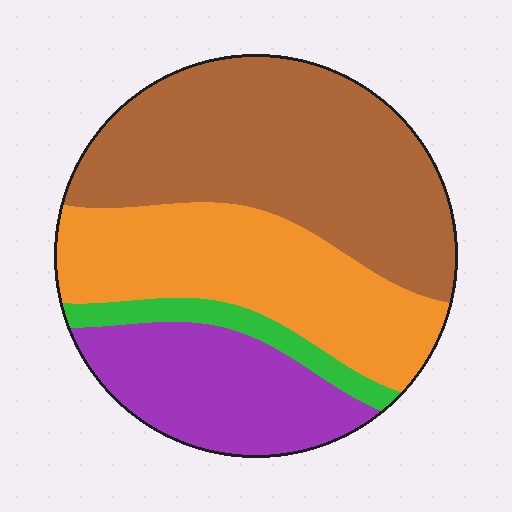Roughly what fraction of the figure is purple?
Purple takes up about one fifth (1/5) of the figure.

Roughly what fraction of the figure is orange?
Orange covers about 30% of the figure.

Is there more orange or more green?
Orange.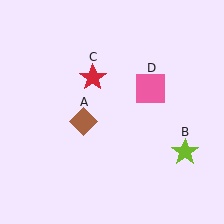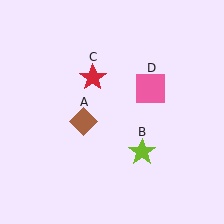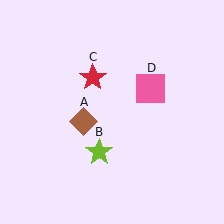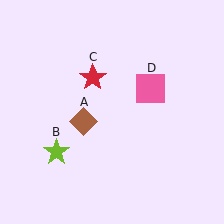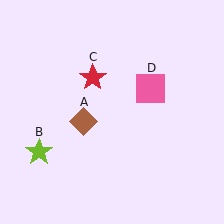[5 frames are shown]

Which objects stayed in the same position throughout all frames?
Brown diamond (object A) and red star (object C) and pink square (object D) remained stationary.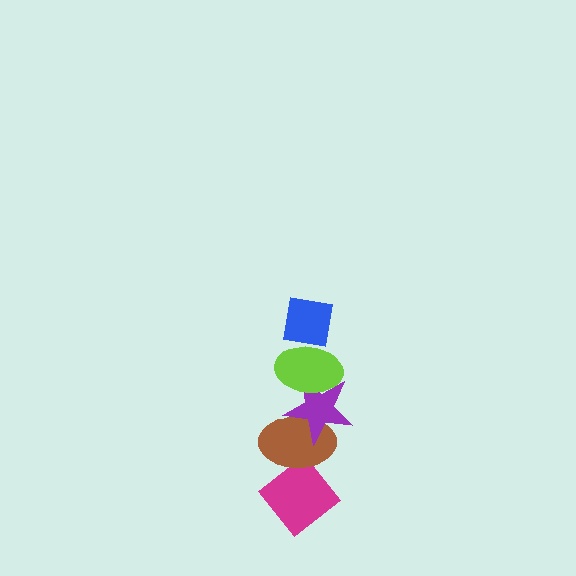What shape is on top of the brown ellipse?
The purple star is on top of the brown ellipse.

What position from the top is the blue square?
The blue square is 1st from the top.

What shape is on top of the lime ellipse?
The blue square is on top of the lime ellipse.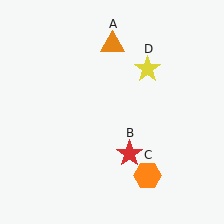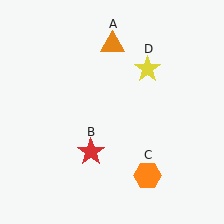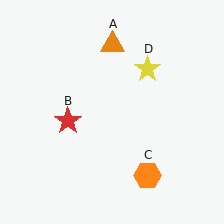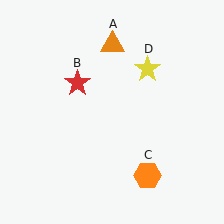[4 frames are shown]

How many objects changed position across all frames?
1 object changed position: red star (object B).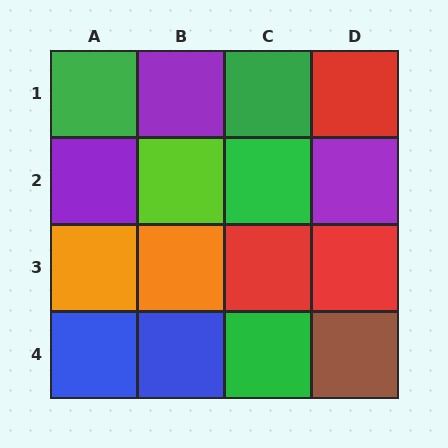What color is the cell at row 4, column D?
Brown.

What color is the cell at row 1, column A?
Green.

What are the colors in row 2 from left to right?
Purple, lime, green, purple.